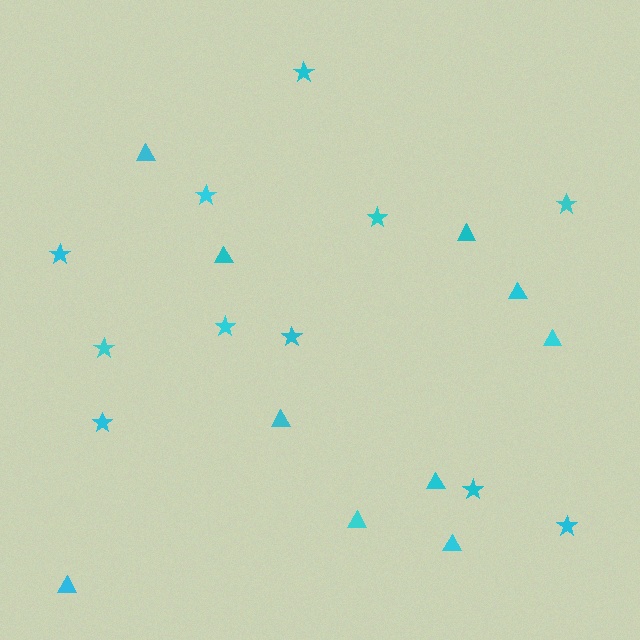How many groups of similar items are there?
There are 2 groups: one group of stars (11) and one group of triangles (10).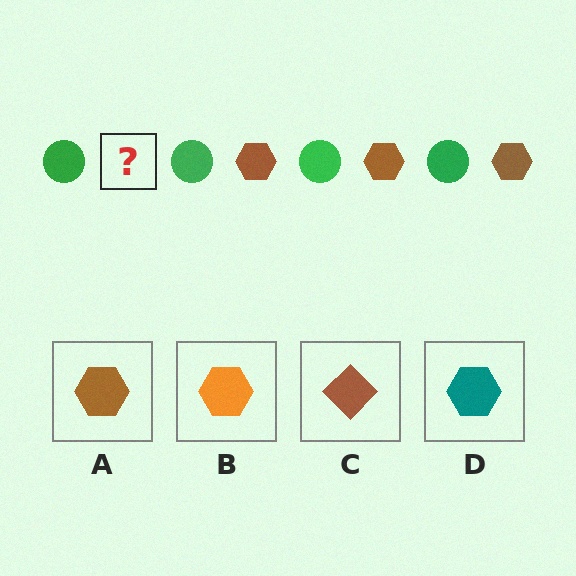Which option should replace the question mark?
Option A.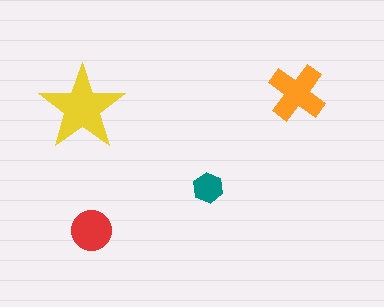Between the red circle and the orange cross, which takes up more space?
The orange cross.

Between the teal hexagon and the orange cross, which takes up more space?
The orange cross.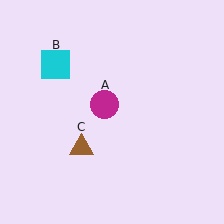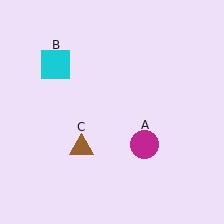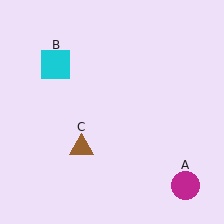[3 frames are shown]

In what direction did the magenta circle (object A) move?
The magenta circle (object A) moved down and to the right.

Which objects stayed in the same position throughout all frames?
Cyan square (object B) and brown triangle (object C) remained stationary.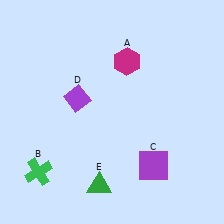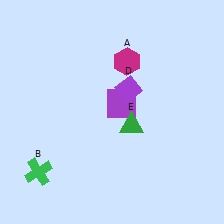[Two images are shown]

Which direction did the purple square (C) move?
The purple square (C) moved up.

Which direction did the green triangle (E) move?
The green triangle (E) moved up.